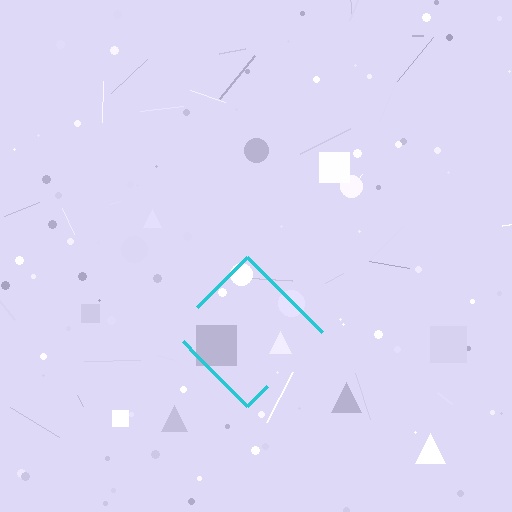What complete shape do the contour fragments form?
The contour fragments form a diamond.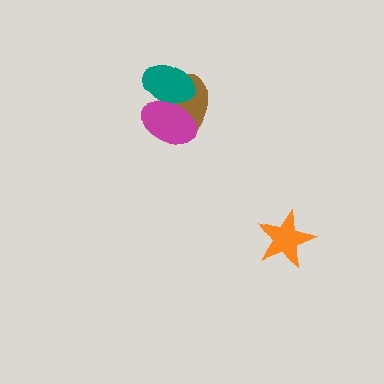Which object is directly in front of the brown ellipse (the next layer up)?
The teal ellipse is directly in front of the brown ellipse.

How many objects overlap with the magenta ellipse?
2 objects overlap with the magenta ellipse.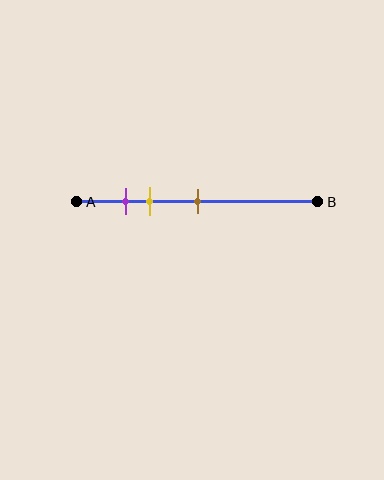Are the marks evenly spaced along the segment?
No, the marks are not evenly spaced.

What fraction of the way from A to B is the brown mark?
The brown mark is approximately 50% (0.5) of the way from A to B.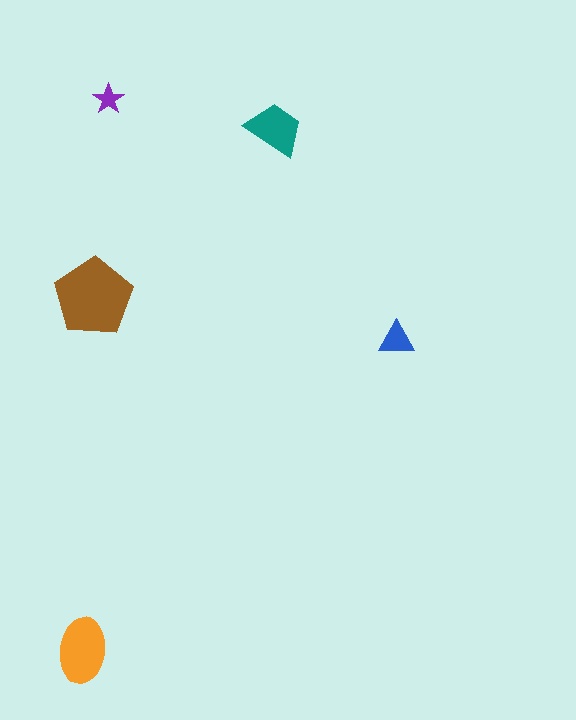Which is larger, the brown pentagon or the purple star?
The brown pentagon.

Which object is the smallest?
The purple star.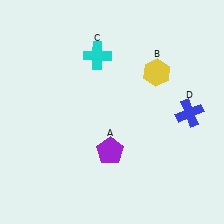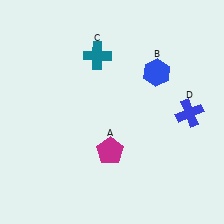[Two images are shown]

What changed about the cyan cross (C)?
In Image 1, C is cyan. In Image 2, it changed to teal.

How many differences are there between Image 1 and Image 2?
There are 3 differences between the two images.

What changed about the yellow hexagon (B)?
In Image 1, B is yellow. In Image 2, it changed to blue.